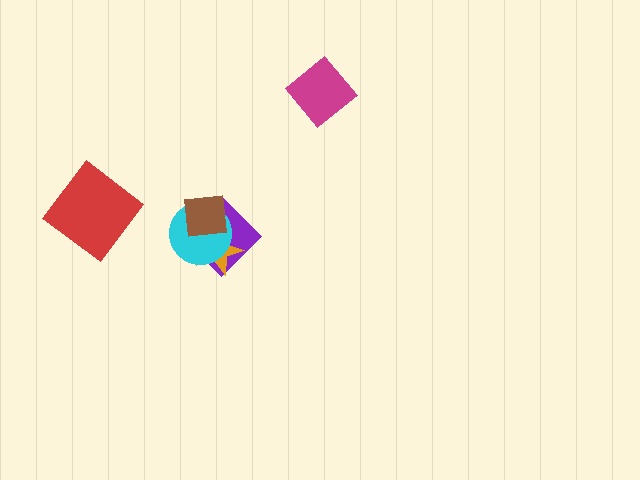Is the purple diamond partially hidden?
Yes, it is partially covered by another shape.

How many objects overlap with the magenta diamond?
0 objects overlap with the magenta diamond.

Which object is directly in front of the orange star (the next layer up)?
The cyan circle is directly in front of the orange star.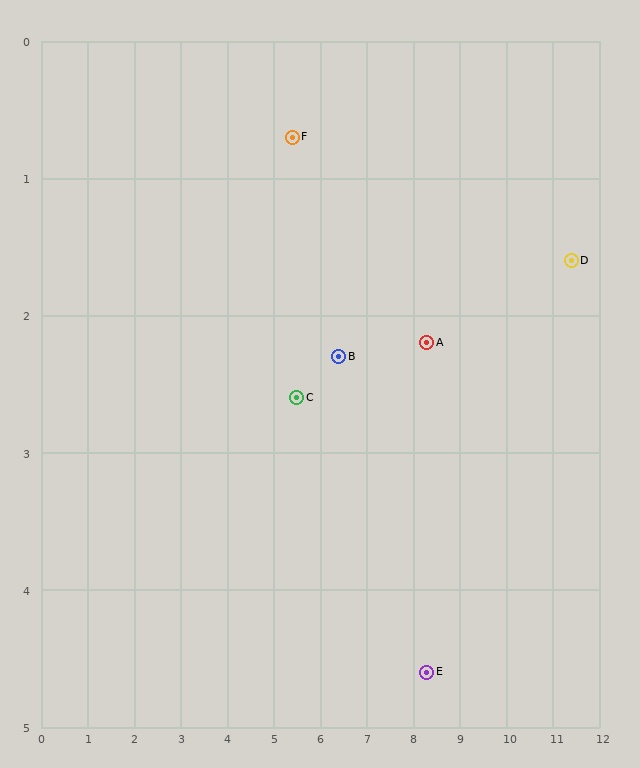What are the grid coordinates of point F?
Point F is at approximately (5.4, 0.7).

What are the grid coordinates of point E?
Point E is at approximately (8.3, 4.6).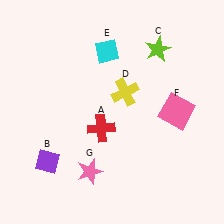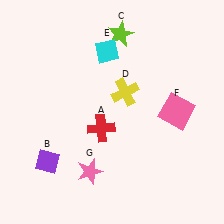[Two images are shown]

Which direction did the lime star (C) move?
The lime star (C) moved left.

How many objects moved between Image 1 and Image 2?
1 object moved between the two images.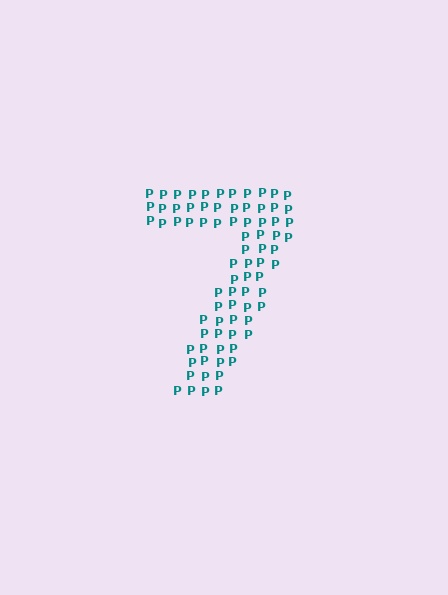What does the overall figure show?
The overall figure shows the digit 7.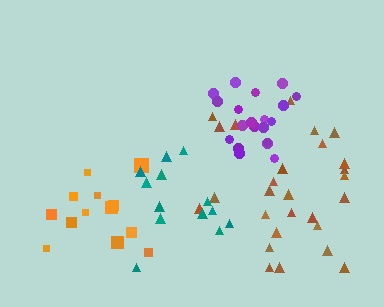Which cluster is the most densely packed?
Purple.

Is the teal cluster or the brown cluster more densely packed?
Brown.